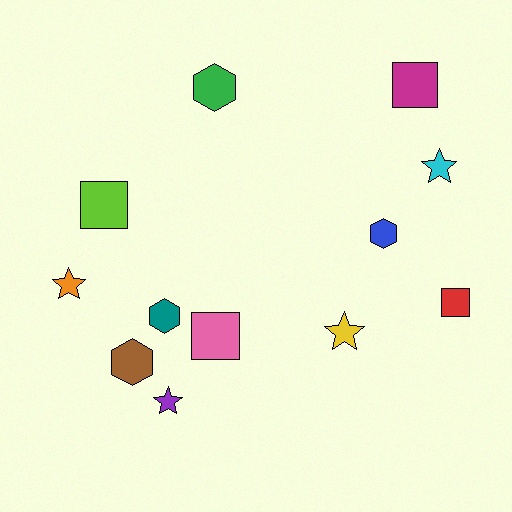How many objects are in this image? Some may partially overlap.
There are 12 objects.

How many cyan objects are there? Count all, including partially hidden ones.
There is 1 cyan object.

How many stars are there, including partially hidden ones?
There are 4 stars.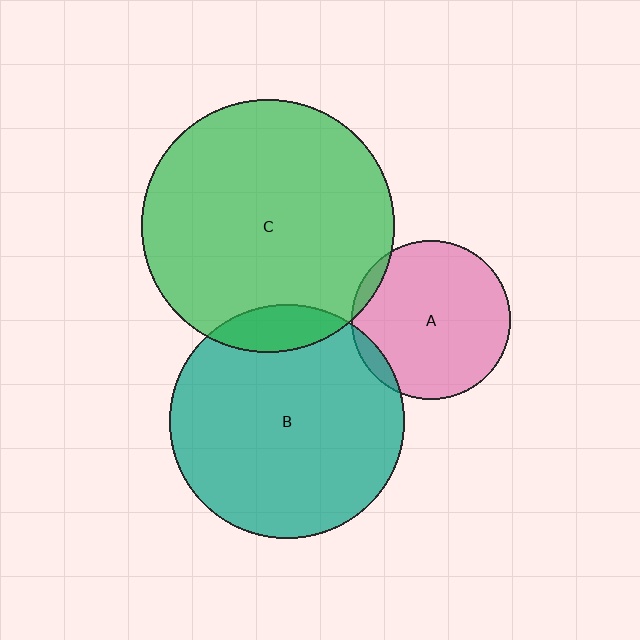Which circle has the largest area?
Circle C (green).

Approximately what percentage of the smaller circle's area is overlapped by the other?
Approximately 5%.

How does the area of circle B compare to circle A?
Approximately 2.2 times.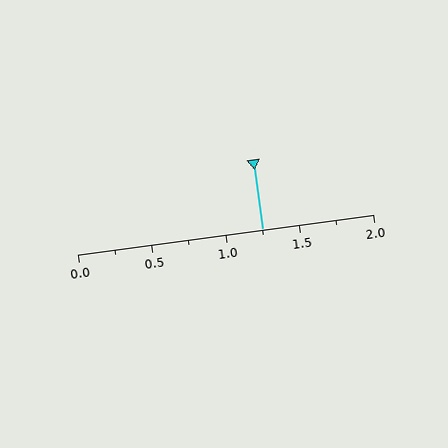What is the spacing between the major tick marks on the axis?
The major ticks are spaced 0.5 apart.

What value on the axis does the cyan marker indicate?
The marker indicates approximately 1.25.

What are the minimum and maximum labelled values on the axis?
The axis runs from 0.0 to 2.0.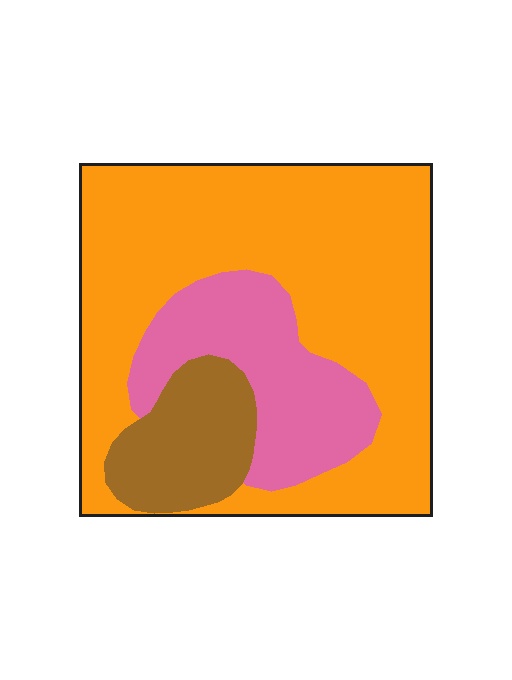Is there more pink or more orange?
Orange.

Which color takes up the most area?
Orange, at roughly 65%.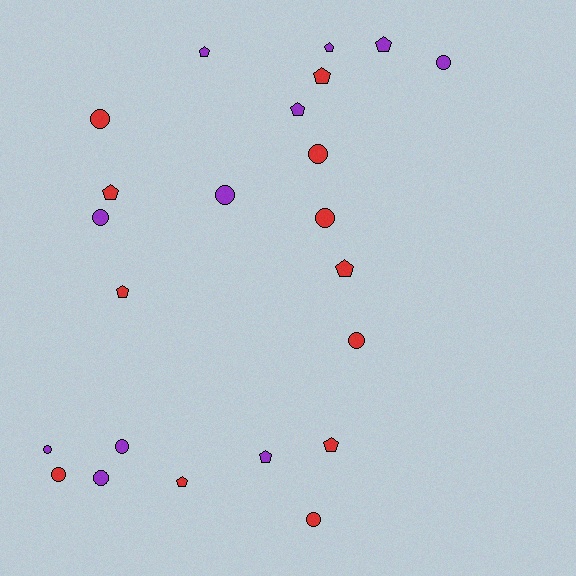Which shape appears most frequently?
Circle, with 12 objects.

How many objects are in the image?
There are 23 objects.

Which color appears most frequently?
Red, with 12 objects.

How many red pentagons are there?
There are 6 red pentagons.